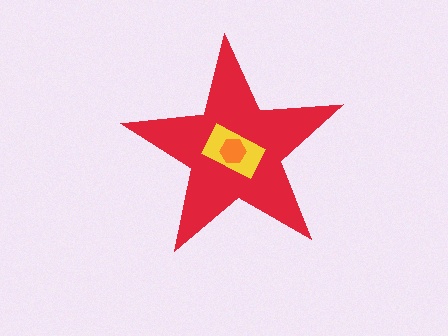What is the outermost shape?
The red star.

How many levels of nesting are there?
3.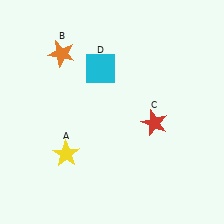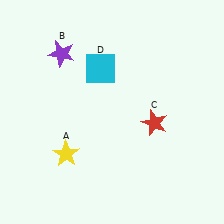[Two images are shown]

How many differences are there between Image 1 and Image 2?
There is 1 difference between the two images.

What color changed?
The star (B) changed from orange in Image 1 to purple in Image 2.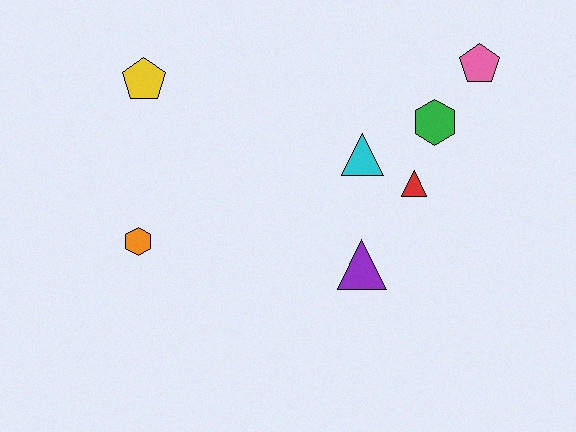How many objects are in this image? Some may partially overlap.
There are 7 objects.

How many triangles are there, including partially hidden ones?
There are 3 triangles.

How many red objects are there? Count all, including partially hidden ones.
There is 1 red object.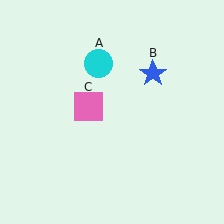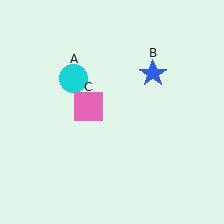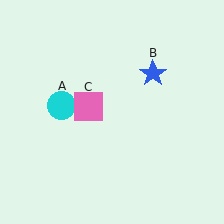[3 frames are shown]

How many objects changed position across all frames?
1 object changed position: cyan circle (object A).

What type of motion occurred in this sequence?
The cyan circle (object A) rotated counterclockwise around the center of the scene.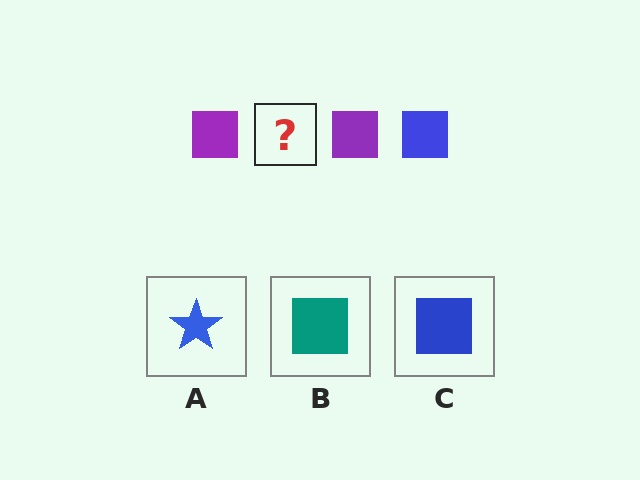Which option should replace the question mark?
Option C.